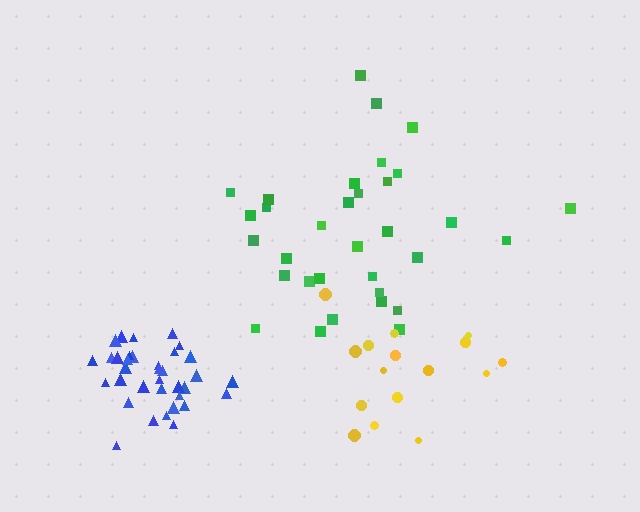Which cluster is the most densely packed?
Blue.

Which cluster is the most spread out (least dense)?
Yellow.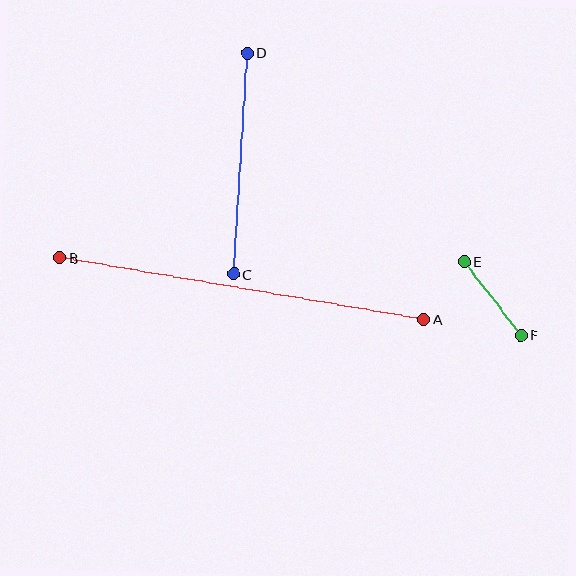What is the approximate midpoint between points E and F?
The midpoint is at approximately (493, 298) pixels.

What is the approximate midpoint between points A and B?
The midpoint is at approximately (242, 289) pixels.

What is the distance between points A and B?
The distance is approximately 369 pixels.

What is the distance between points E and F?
The distance is approximately 93 pixels.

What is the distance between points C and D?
The distance is approximately 222 pixels.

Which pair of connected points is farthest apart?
Points A and B are farthest apart.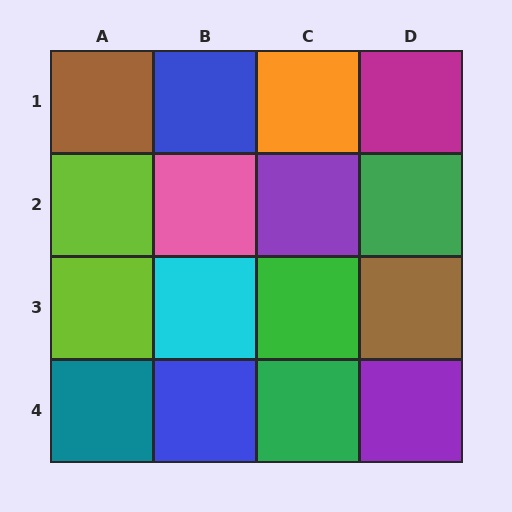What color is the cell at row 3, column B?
Cyan.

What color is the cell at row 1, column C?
Orange.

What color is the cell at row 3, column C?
Green.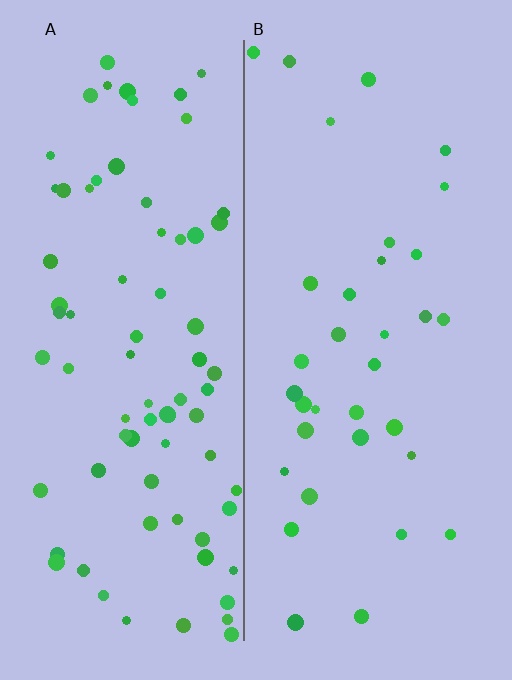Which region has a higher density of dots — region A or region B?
A (the left).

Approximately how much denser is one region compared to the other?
Approximately 2.3× — region A over region B.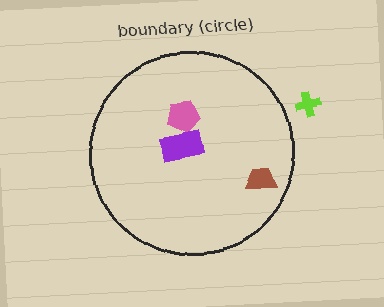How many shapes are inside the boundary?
3 inside, 1 outside.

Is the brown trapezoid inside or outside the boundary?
Inside.